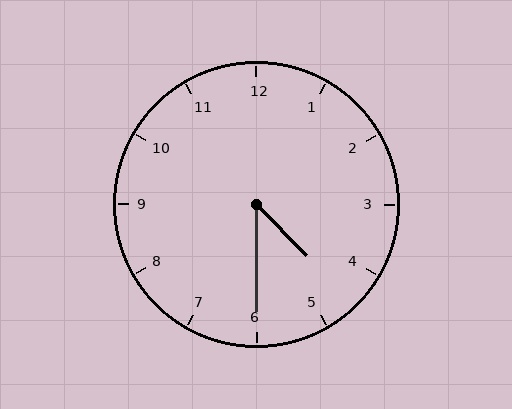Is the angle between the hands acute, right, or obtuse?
It is acute.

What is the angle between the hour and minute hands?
Approximately 45 degrees.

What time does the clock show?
4:30.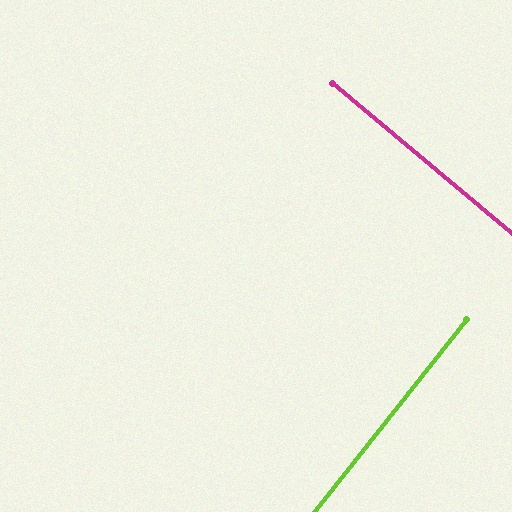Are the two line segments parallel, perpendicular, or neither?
Perpendicular — they meet at approximately 88°.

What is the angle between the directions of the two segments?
Approximately 88 degrees.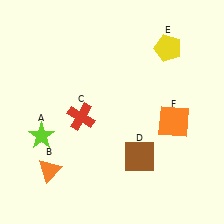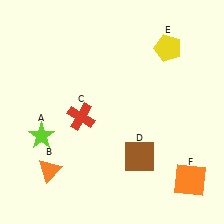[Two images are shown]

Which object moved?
The orange square (F) moved down.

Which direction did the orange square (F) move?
The orange square (F) moved down.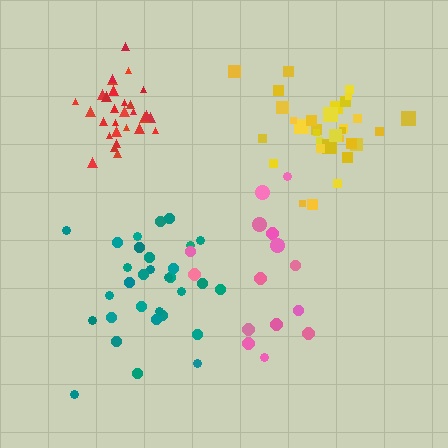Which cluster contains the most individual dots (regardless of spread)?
Yellow (32).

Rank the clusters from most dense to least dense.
red, yellow, teal, pink.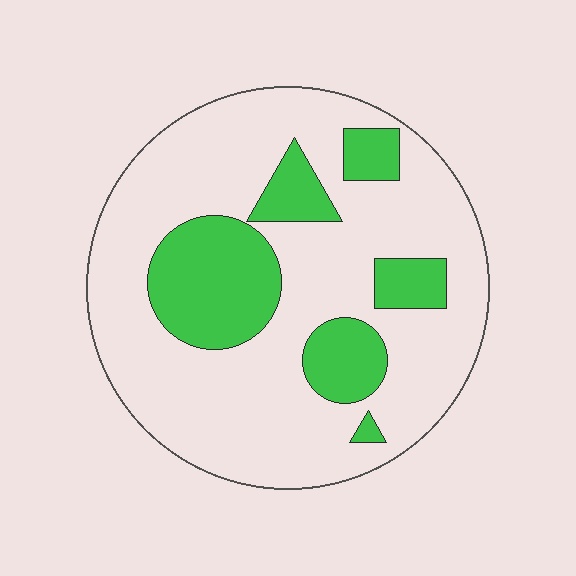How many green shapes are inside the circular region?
6.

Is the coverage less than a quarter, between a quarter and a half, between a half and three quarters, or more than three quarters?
Less than a quarter.